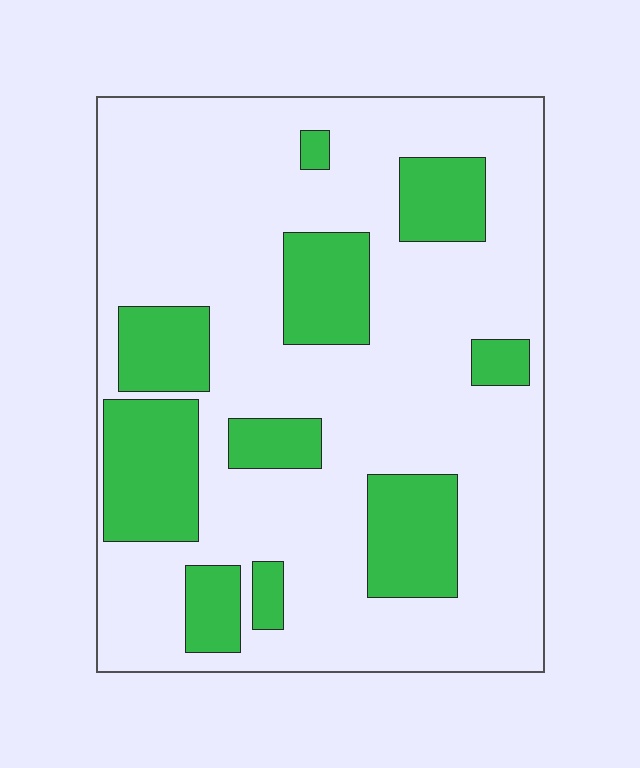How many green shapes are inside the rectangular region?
10.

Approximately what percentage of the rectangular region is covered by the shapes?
Approximately 25%.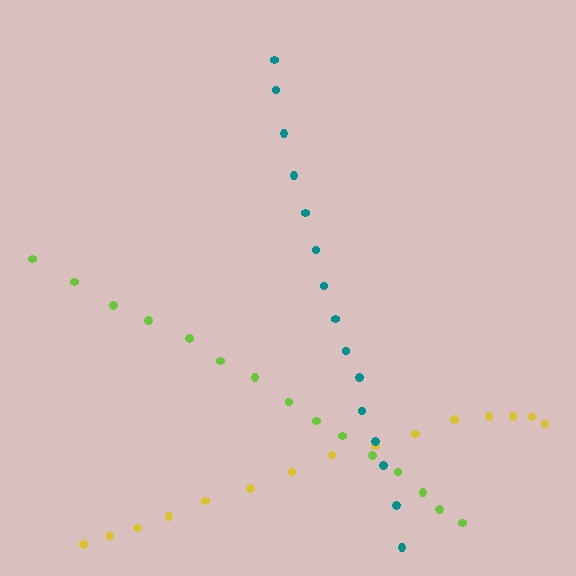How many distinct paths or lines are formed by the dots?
There are 3 distinct paths.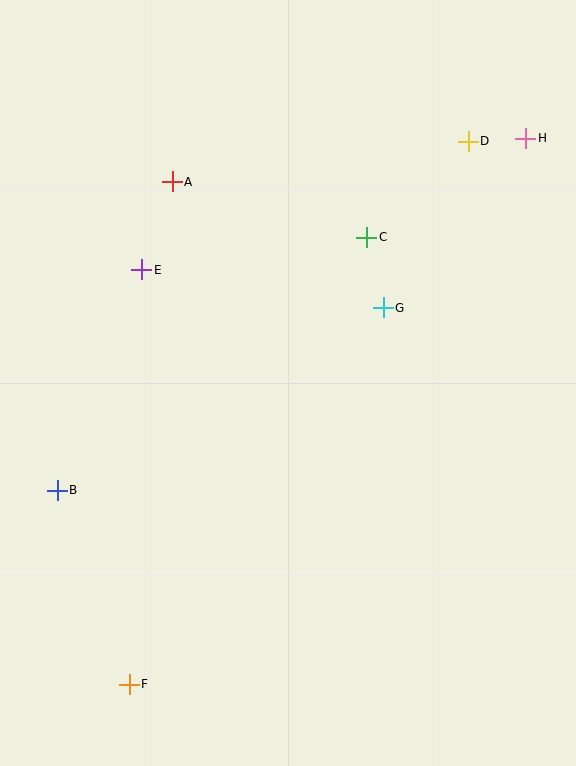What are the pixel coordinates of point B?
Point B is at (57, 490).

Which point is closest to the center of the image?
Point G at (383, 308) is closest to the center.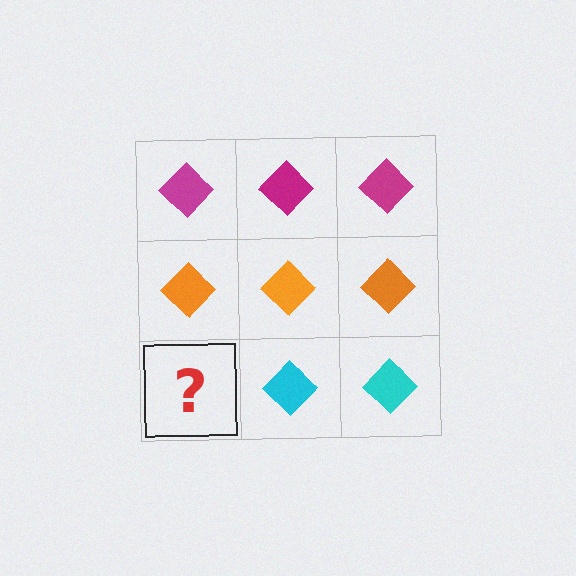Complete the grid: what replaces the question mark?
The question mark should be replaced with a cyan diamond.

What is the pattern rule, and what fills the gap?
The rule is that each row has a consistent color. The gap should be filled with a cyan diamond.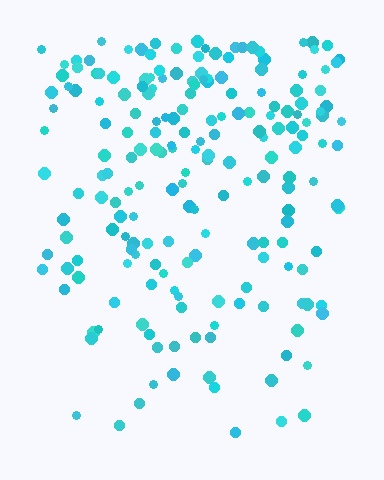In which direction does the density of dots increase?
From bottom to top, with the top side densest.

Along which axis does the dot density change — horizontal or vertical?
Vertical.